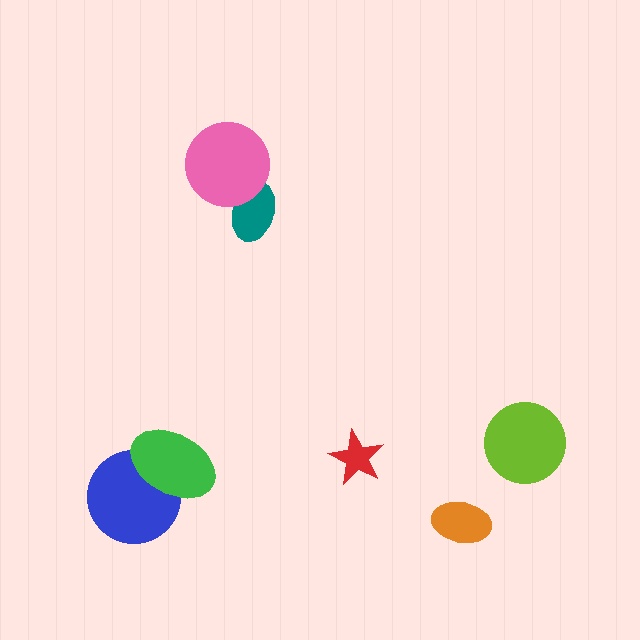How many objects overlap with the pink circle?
1 object overlaps with the pink circle.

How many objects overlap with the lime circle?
0 objects overlap with the lime circle.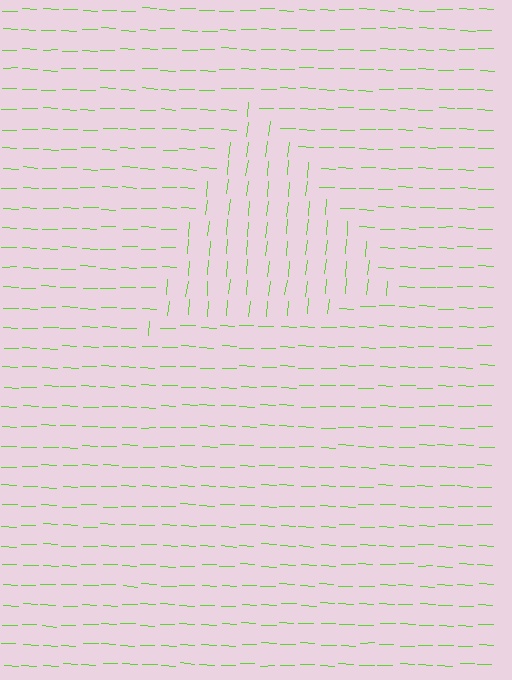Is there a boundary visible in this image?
Yes, there is a texture boundary formed by a change in line orientation.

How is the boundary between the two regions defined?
The boundary is defined purely by a change in line orientation (approximately 86 degrees difference). All lines are the same color and thickness.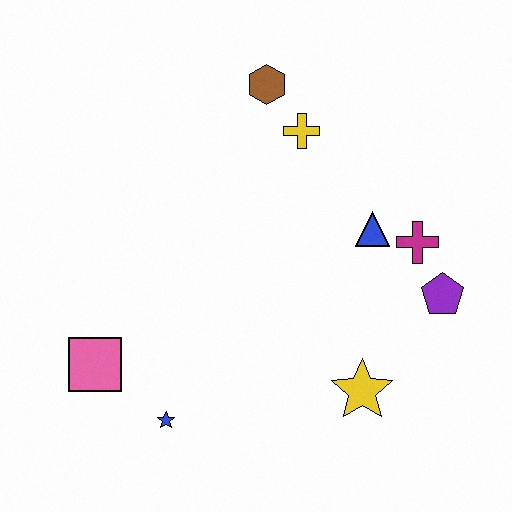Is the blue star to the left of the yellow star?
Yes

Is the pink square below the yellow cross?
Yes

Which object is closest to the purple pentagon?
The magenta cross is closest to the purple pentagon.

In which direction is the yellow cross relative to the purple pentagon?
The yellow cross is above the purple pentagon.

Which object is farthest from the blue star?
The brown hexagon is farthest from the blue star.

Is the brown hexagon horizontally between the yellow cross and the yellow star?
No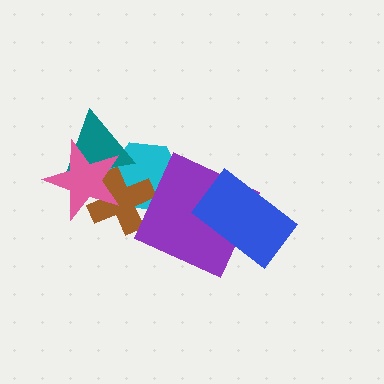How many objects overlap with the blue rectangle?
1 object overlaps with the blue rectangle.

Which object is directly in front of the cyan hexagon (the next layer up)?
The brown cross is directly in front of the cyan hexagon.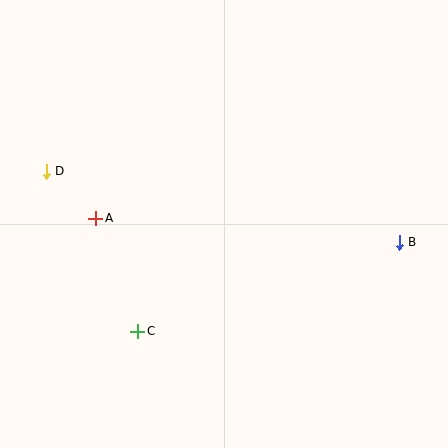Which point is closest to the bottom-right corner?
Point B is closest to the bottom-right corner.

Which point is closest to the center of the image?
Point A at (96, 218) is closest to the center.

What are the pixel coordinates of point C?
Point C is at (138, 331).